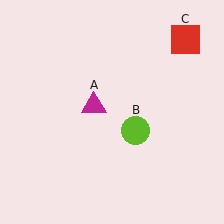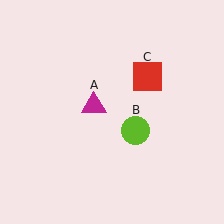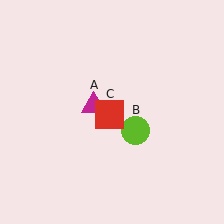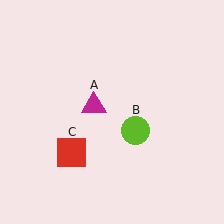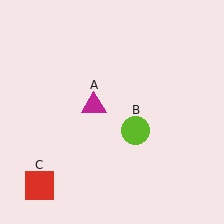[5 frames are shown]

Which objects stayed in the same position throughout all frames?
Magenta triangle (object A) and lime circle (object B) remained stationary.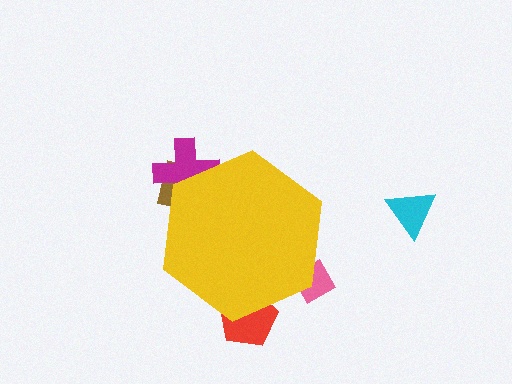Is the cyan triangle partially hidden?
No, the cyan triangle is fully visible.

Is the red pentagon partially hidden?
Yes, the red pentagon is partially hidden behind the yellow hexagon.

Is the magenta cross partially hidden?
Yes, the magenta cross is partially hidden behind the yellow hexagon.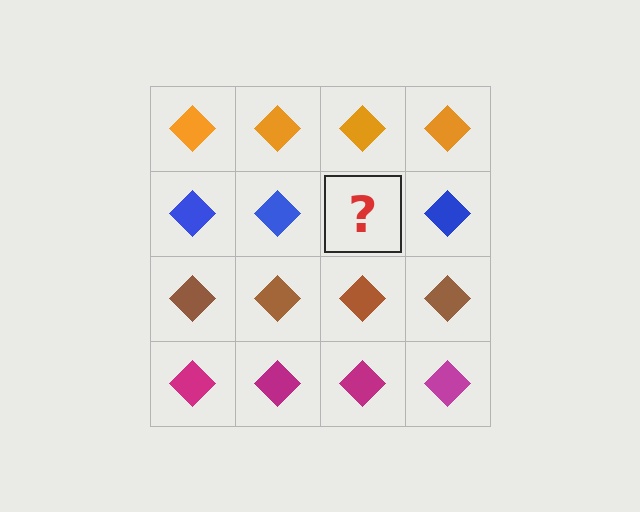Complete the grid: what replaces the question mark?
The question mark should be replaced with a blue diamond.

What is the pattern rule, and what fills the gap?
The rule is that each row has a consistent color. The gap should be filled with a blue diamond.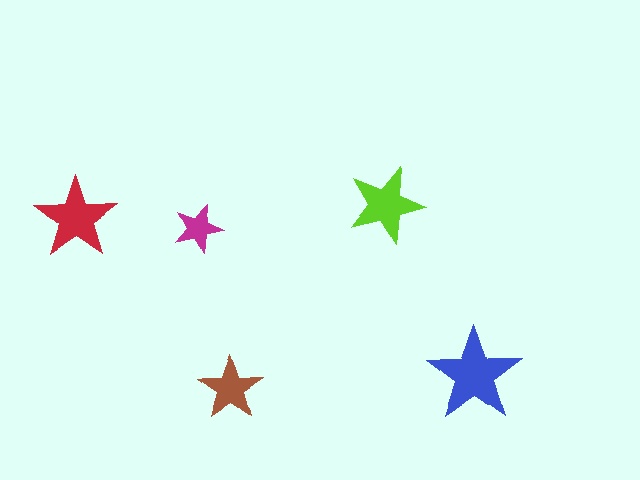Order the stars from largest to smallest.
the blue one, the red one, the lime one, the brown one, the magenta one.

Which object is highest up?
The lime star is topmost.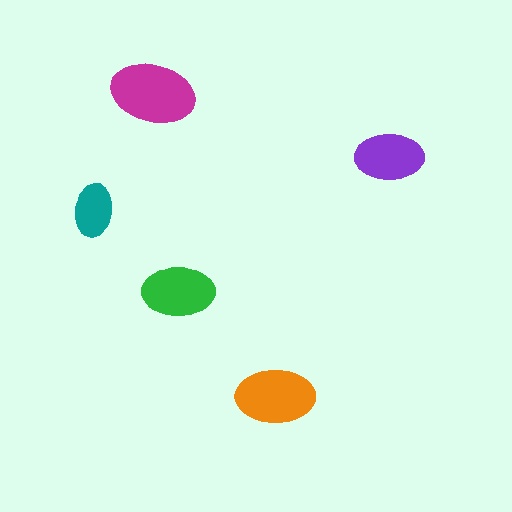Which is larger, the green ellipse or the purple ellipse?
The green one.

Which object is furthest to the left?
The teal ellipse is leftmost.